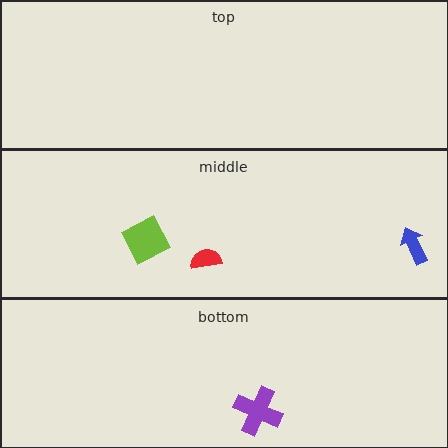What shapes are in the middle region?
The red semicircle, the lime diamond, the blue arrow.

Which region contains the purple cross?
The bottom region.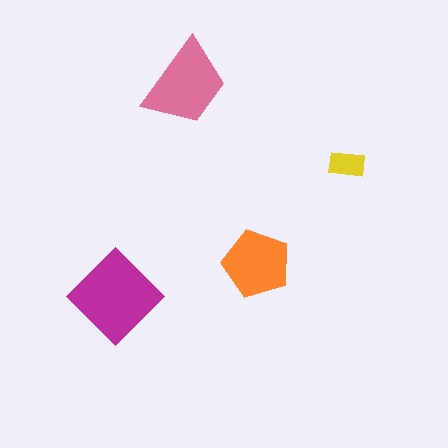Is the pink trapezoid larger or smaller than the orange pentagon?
Larger.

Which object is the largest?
The magenta diamond.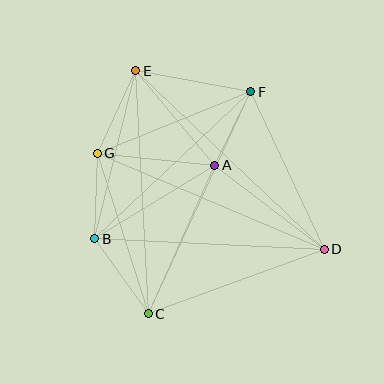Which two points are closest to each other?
Points A and F are closest to each other.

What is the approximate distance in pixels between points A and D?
The distance between A and D is approximately 138 pixels.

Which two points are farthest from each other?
Points D and E are farthest from each other.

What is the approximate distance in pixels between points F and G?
The distance between F and G is approximately 165 pixels.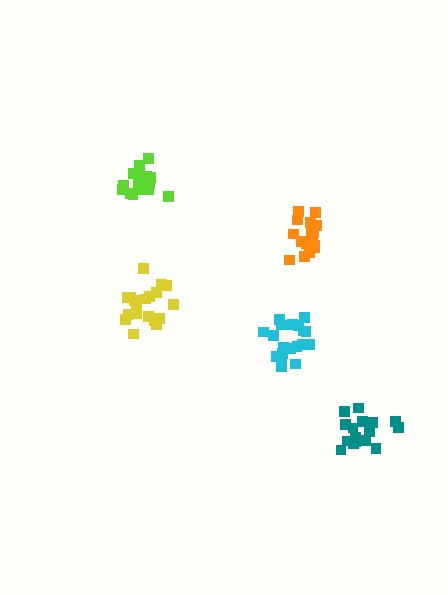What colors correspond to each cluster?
The clusters are colored: yellow, cyan, orange, lime, teal.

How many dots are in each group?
Group 1: 19 dots, Group 2: 19 dots, Group 3: 18 dots, Group 4: 19 dots, Group 5: 17 dots (92 total).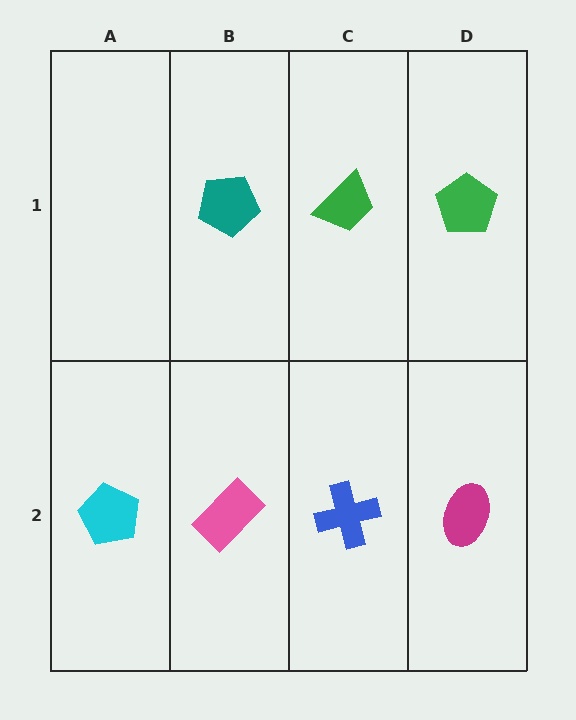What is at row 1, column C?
A green trapezoid.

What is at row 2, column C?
A blue cross.